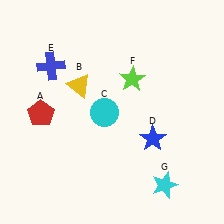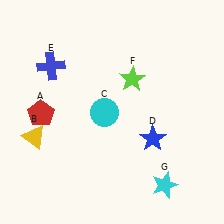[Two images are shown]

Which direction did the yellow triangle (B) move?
The yellow triangle (B) moved down.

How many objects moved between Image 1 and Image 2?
1 object moved between the two images.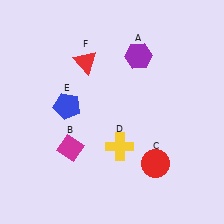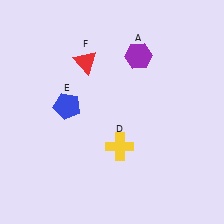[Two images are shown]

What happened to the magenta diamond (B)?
The magenta diamond (B) was removed in Image 2. It was in the bottom-left area of Image 1.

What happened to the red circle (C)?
The red circle (C) was removed in Image 2. It was in the bottom-right area of Image 1.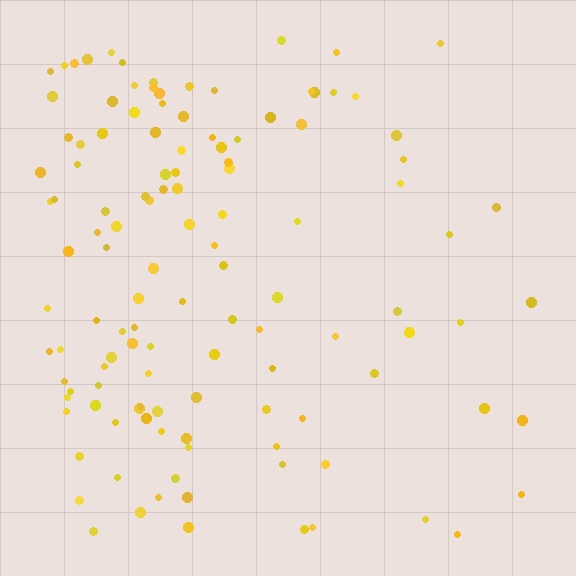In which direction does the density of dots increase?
From right to left, with the left side densest.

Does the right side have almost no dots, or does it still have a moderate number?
Still a moderate number, just noticeably fewer than the left.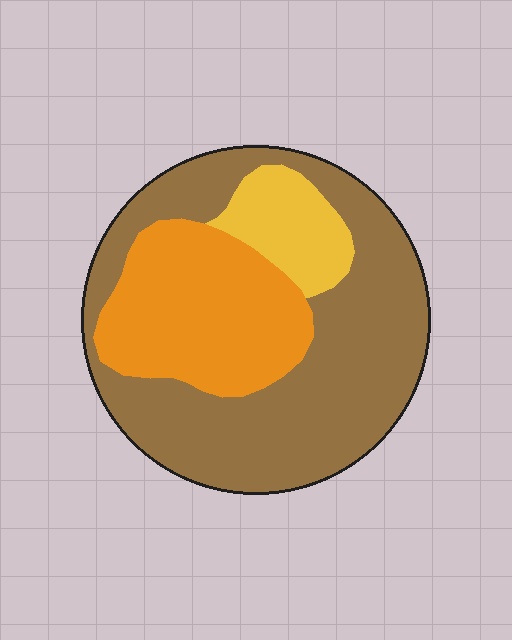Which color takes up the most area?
Brown, at roughly 60%.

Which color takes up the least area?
Yellow, at roughly 10%.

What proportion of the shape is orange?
Orange covers around 30% of the shape.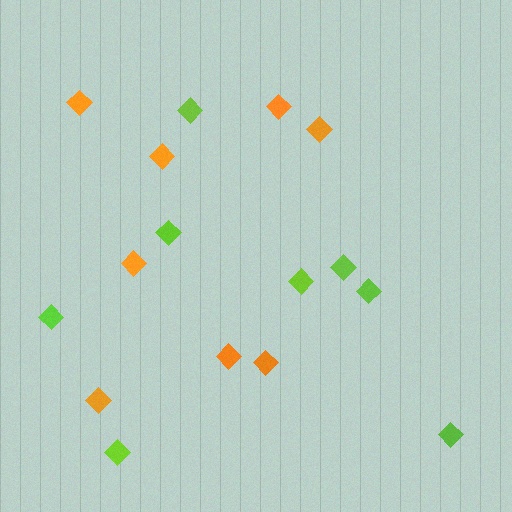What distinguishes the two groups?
There are 2 groups: one group of orange diamonds (8) and one group of lime diamonds (8).